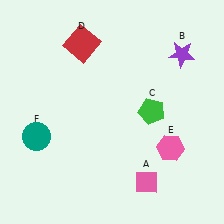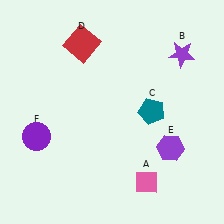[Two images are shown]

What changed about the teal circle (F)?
In Image 1, F is teal. In Image 2, it changed to purple.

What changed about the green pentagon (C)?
In Image 1, C is green. In Image 2, it changed to teal.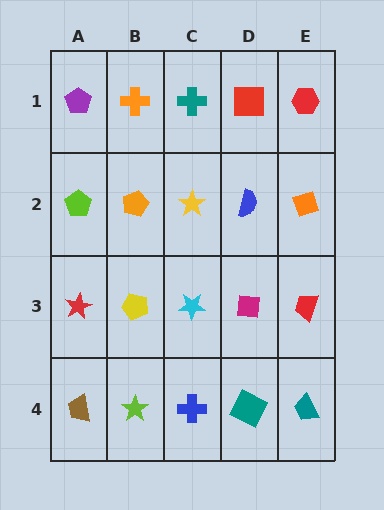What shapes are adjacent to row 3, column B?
An orange pentagon (row 2, column B), a lime star (row 4, column B), a red star (row 3, column A), a cyan star (row 3, column C).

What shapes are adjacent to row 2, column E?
A red hexagon (row 1, column E), a red trapezoid (row 3, column E), a blue semicircle (row 2, column D).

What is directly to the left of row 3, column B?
A red star.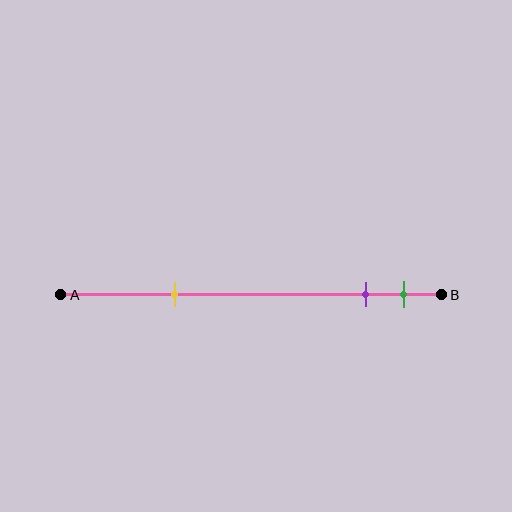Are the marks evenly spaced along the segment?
No, the marks are not evenly spaced.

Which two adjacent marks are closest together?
The purple and green marks are the closest adjacent pair.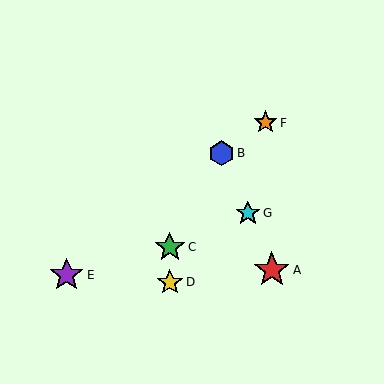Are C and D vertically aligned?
Yes, both are at x≈170.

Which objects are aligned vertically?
Objects C, D are aligned vertically.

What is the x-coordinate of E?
Object E is at x≈67.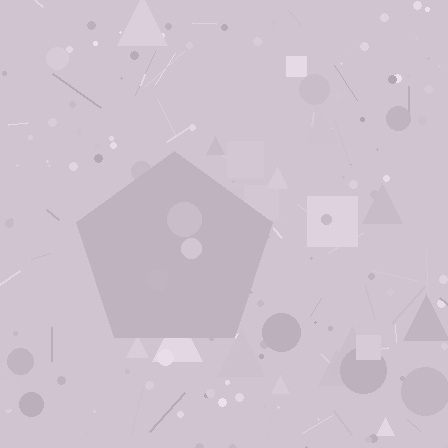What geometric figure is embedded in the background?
A pentagon is embedded in the background.